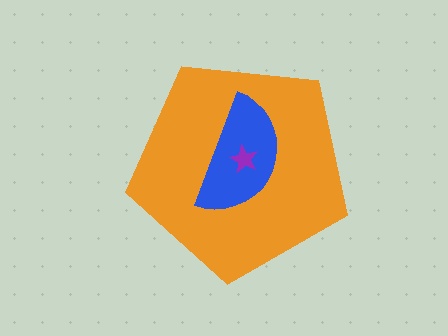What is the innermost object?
The purple star.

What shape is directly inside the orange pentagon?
The blue semicircle.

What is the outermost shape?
The orange pentagon.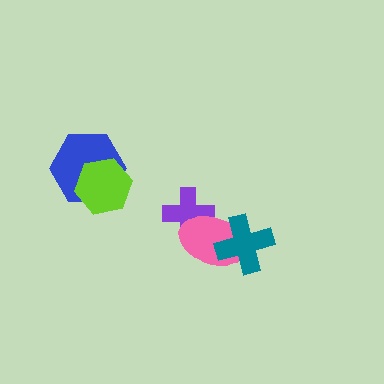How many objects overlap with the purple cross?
1 object overlaps with the purple cross.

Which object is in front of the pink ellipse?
The teal cross is in front of the pink ellipse.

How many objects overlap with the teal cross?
1 object overlaps with the teal cross.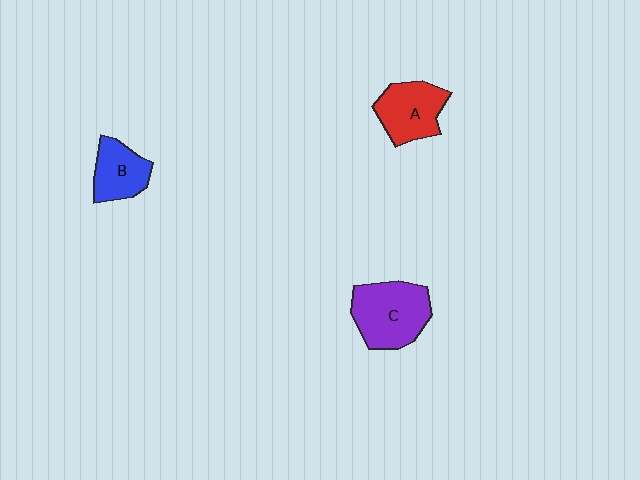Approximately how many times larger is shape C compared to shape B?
Approximately 1.6 times.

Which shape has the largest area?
Shape C (purple).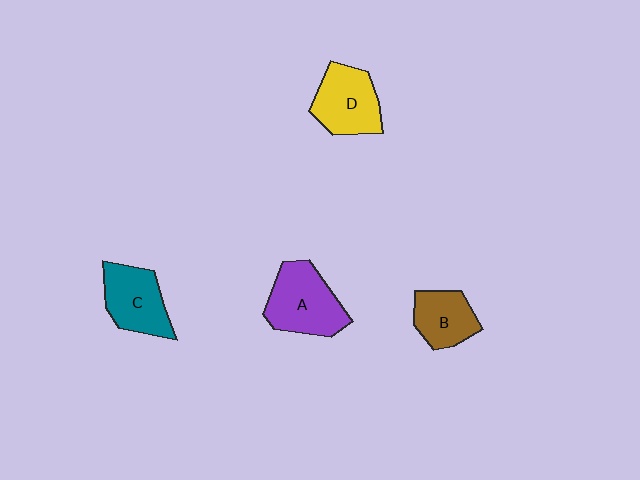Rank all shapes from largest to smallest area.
From largest to smallest: A (purple), D (yellow), C (teal), B (brown).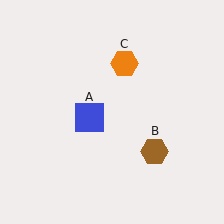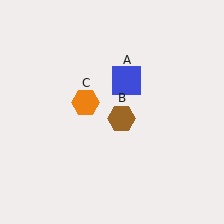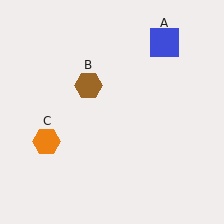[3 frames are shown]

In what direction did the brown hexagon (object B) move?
The brown hexagon (object B) moved up and to the left.